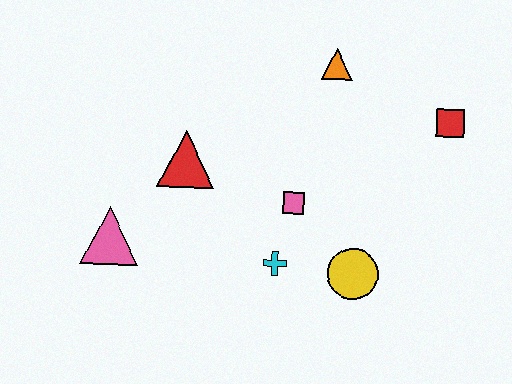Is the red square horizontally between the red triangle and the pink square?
No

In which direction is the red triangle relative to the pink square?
The red triangle is to the left of the pink square.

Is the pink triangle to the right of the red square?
No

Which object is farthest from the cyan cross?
The red square is farthest from the cyan cross.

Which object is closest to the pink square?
The cyan cross is closest to the pink square.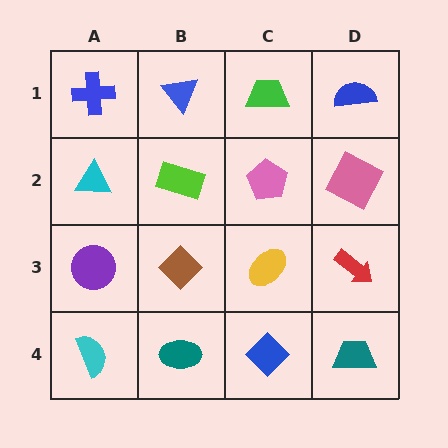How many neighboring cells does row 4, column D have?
2.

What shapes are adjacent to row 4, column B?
A brown diamond (row 3, column B), a cyan semicircle (row 4, column A), a blue diamond (row 4, column C).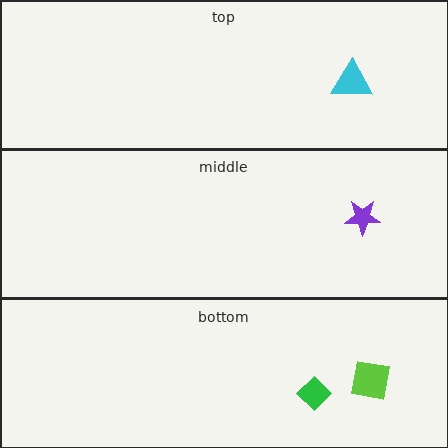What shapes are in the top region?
The cyan triangle.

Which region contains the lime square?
The bottom region.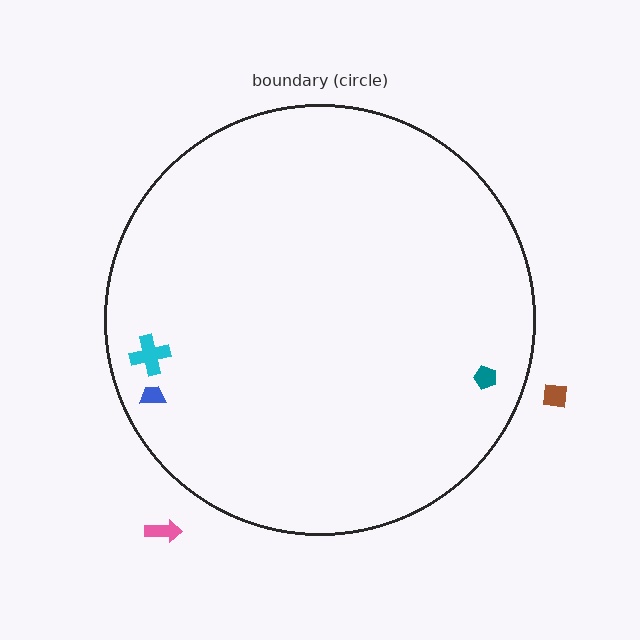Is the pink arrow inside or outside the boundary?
Outside.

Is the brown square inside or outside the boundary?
Outside.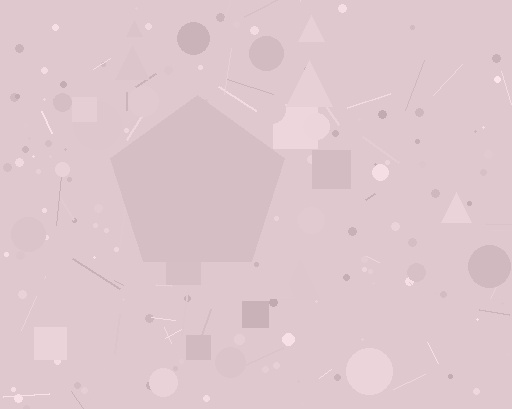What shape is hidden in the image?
A pentagon is hidden in the image.